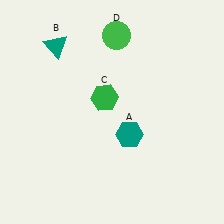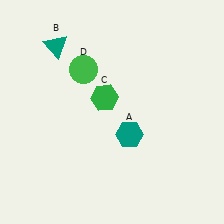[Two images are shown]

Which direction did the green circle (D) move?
The green circle (D) moved down.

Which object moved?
The green circle (D) moved down.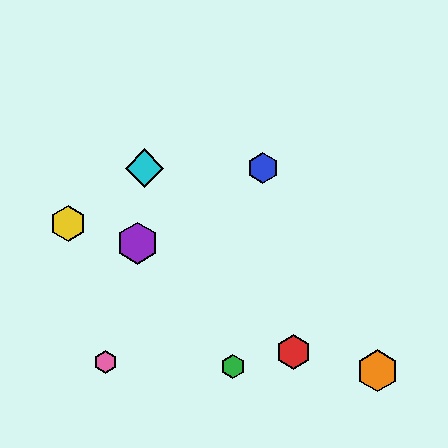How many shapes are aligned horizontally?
2 shapes (the blue hexagon, the cyan diamond) are aligned horizontally.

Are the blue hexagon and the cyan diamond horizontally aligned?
Yes, both are at y≈168.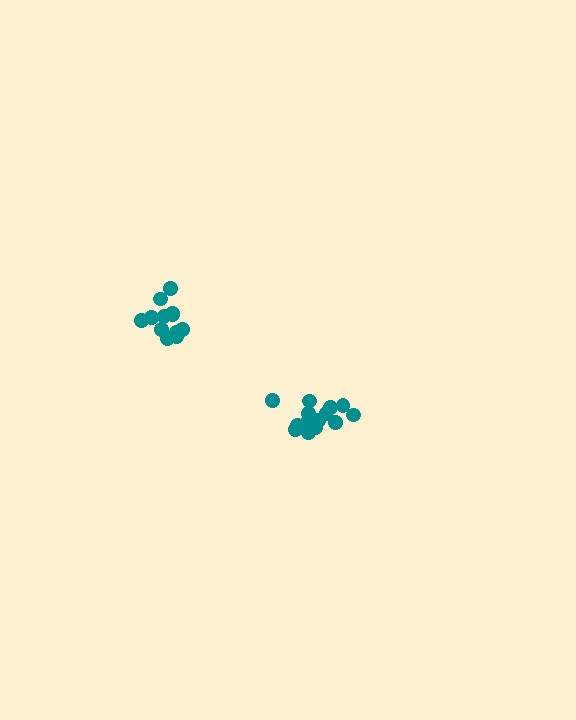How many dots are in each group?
Group 1: 14 dots, Group 2: 12 dots (26 total).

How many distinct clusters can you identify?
There are 2 distinct clusters.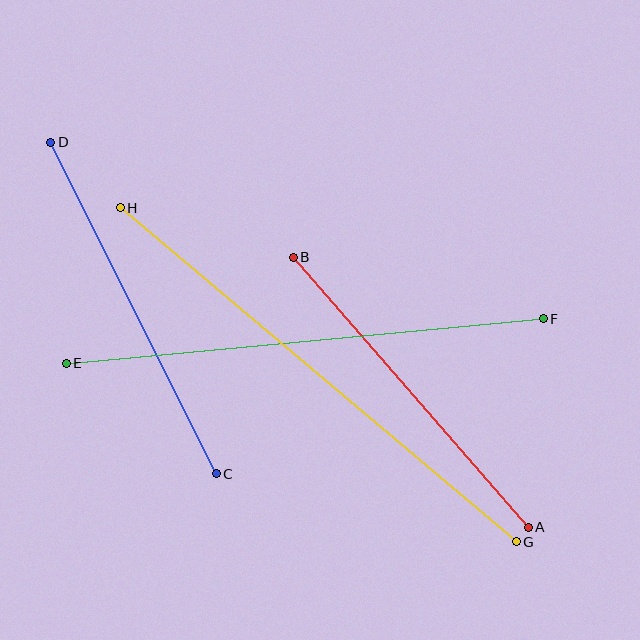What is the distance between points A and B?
The distance is approximately 358 pixels.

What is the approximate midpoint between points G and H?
The midpoint is at approximately (318, 375) pixels.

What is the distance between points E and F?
The distance is approximately 479 pixels.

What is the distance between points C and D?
The distance is approximately 370 pixels.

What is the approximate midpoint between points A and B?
The midpoint is at approximately (411, 392) pixels.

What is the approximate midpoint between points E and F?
The midpoint is at approximately (305, 341) pixels.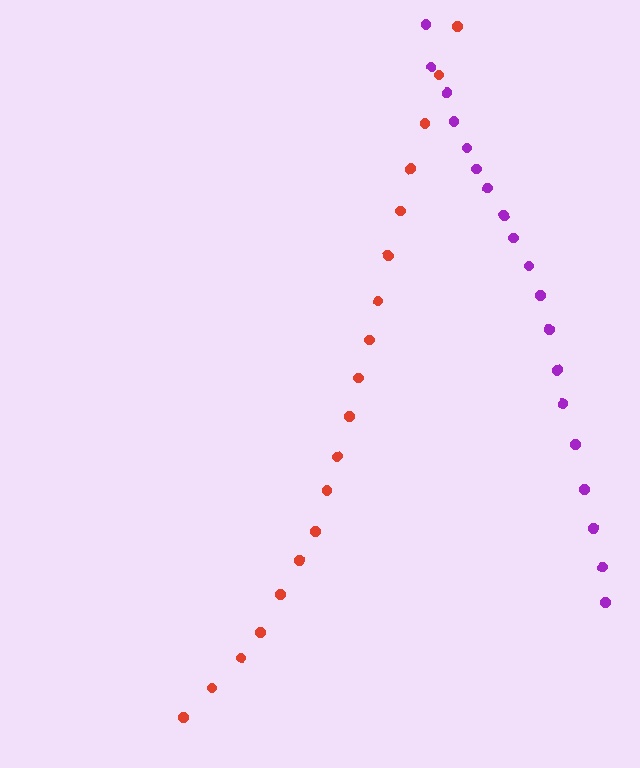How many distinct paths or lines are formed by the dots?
There are 2 distinct paths.